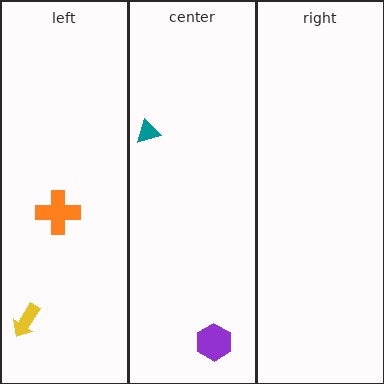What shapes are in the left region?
The orange cross, the yellow arrow.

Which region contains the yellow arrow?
The left region.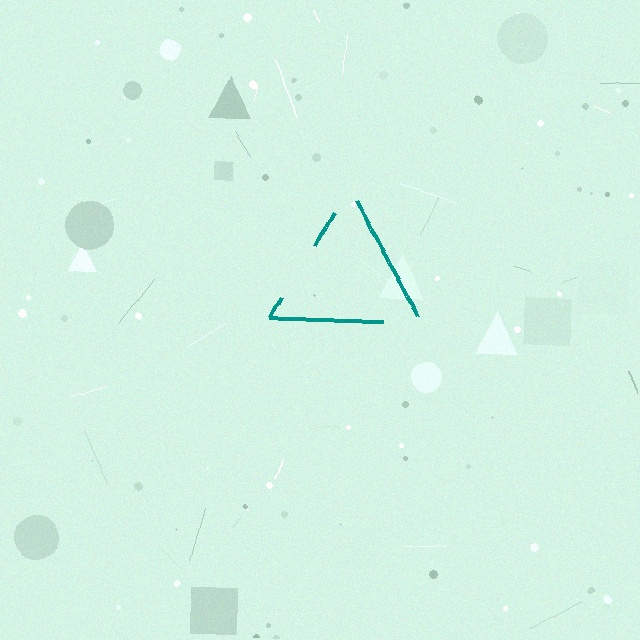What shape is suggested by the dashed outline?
The dashed outline suggests a triangle.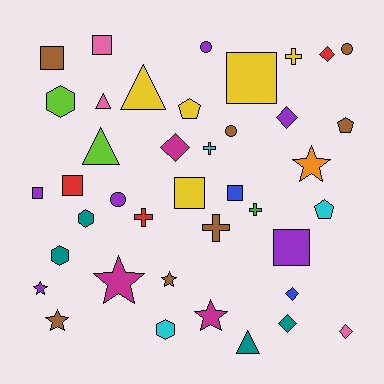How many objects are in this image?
There are 40 objects.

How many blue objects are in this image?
There are 2 blue objects.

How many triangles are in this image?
There are 4 triangles.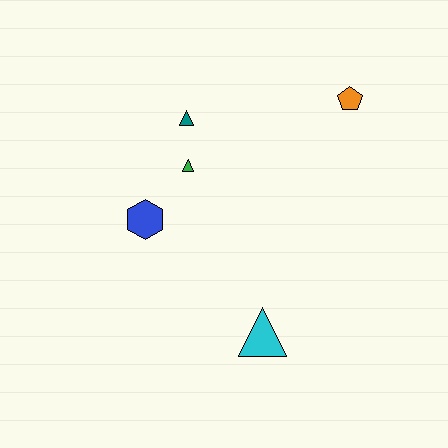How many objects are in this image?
There are 5 objects.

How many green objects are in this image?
There is 1 green object.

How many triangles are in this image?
There are 3 triangles.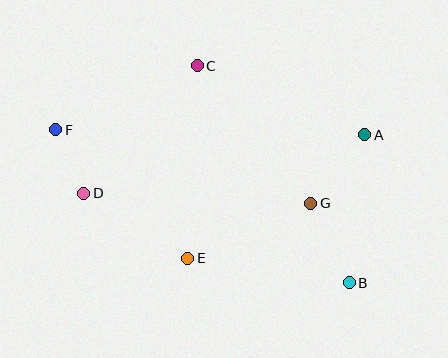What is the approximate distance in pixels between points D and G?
The distance between D and G is approximately 227 pixels.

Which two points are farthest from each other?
Points B and F are farthest from each other.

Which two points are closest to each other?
Points D and F are closest to each other.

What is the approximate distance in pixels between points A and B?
The distance between A and B is approximately 149 pixels.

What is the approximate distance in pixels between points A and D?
The distance between A and D is approximately 287 pixels.